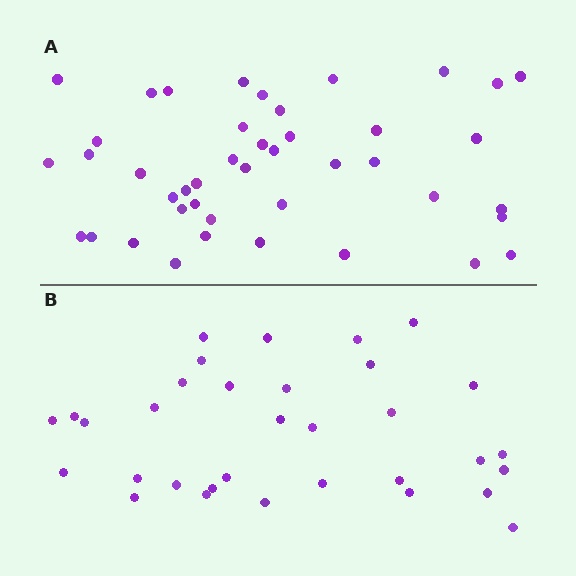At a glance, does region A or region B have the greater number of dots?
Region A (the top region) has more dots.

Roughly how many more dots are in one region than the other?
Region A has roughly 10 or so more dots than region B.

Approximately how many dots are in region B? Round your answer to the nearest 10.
About 30 dots. (The exact count is 33, which rounds to 30.)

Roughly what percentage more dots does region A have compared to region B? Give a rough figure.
About 30% more.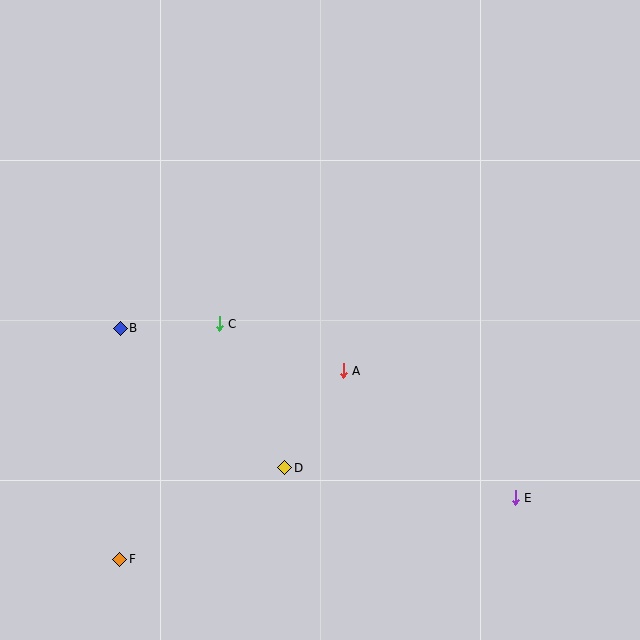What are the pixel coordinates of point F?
Point F is at (120, 559).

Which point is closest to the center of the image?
Point A at (343, 371) is closest to the center.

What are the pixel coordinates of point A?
Point A is at (343, 371).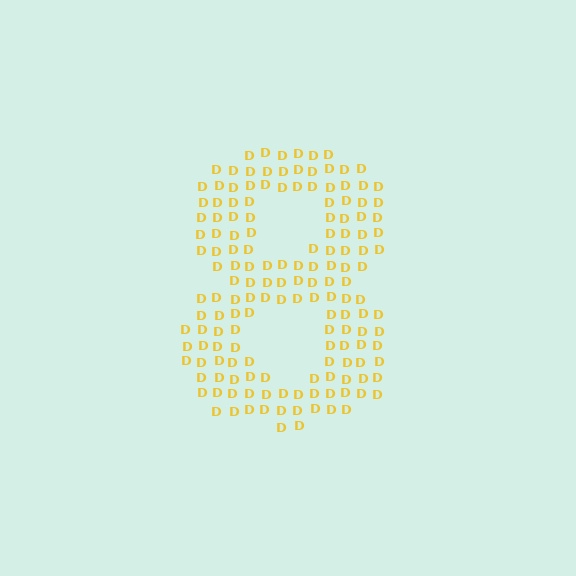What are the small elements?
The small elements are letter D's.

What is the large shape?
The large shape is the digit 8.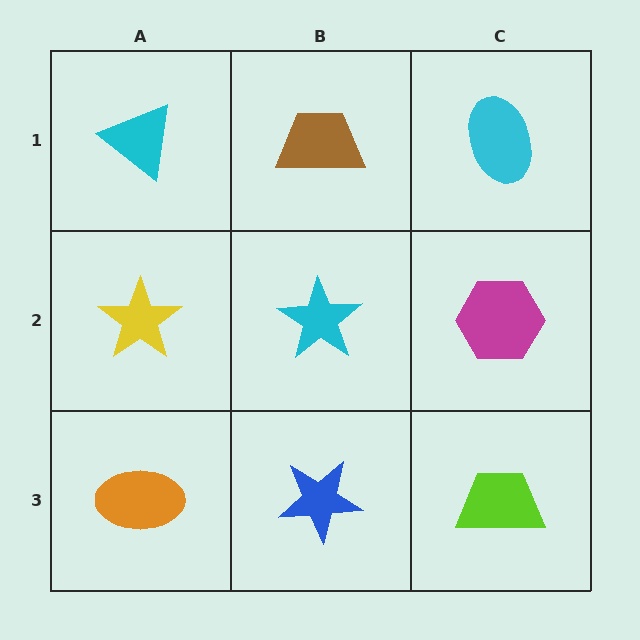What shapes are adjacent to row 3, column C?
A magenta hexagon (row 2, column C), a blue star (row 3, column B).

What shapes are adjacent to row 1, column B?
A cyan star (row 2, column B), a cyan triangle (row 1, column A), a cyan ellipse (row 1, column C).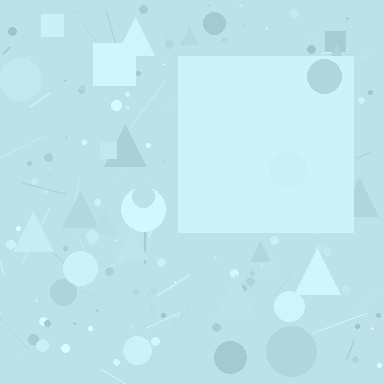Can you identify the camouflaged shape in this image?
The camouflaged shape is a square.